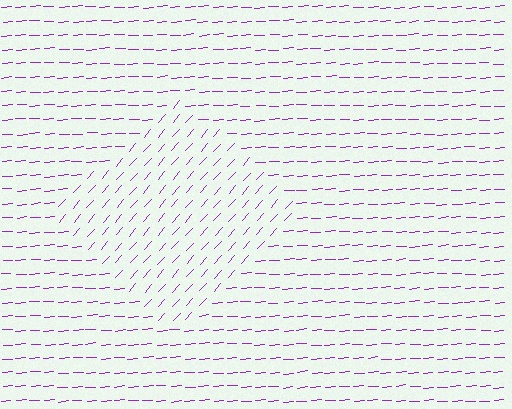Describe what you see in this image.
The image is filled with small purple line segments. A diamond region in the image has lines oriented differently from the surrounding lines, creating a visible texture boundary.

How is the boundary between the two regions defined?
The boundary is defined purely by a change in line orientation (approximately 45 degrees difference). All lines are the same color and thickness.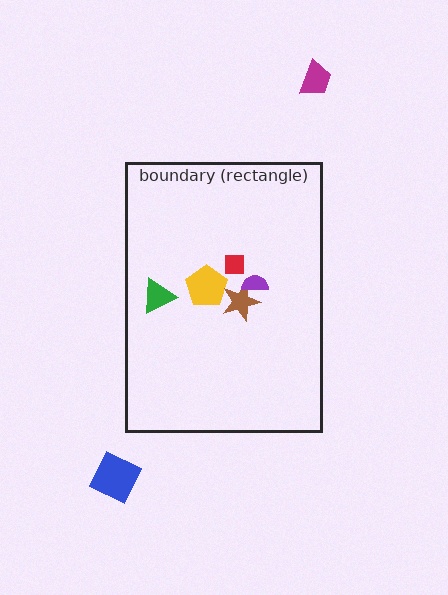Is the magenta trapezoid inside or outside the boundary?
Outside.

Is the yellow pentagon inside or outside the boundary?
Inside.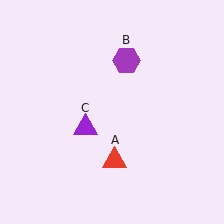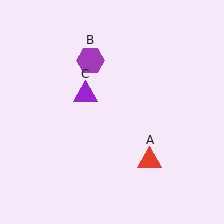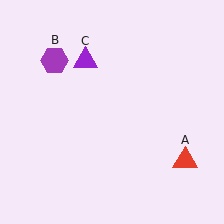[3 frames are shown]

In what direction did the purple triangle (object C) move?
The purple triangle (object C) moved up.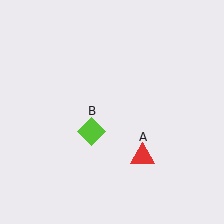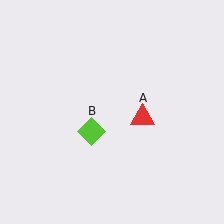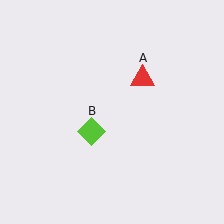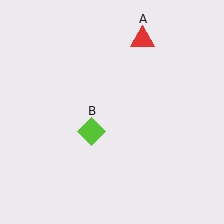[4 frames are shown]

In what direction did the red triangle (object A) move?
The red triangle (object A) moved up.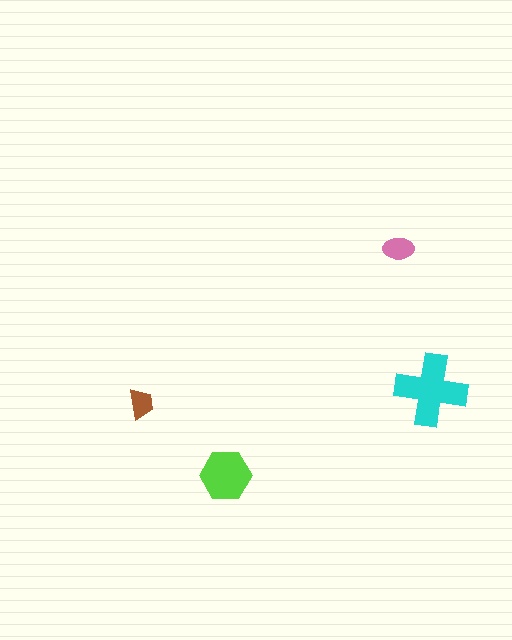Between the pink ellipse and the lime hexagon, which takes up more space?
The lime hexagon.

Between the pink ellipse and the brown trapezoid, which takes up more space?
The pink ellipse.